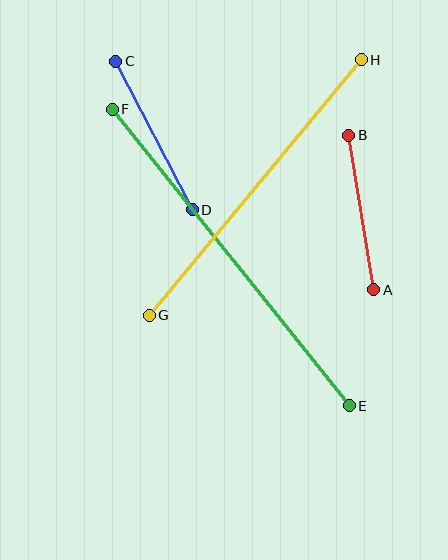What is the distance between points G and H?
The distance is approximately 332 pixels.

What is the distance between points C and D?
The distance is approximately 167 pixels.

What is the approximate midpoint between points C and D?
The midpoint is at approximately (154, 136) pixels.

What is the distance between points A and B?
The distance is approximately 156 pixels.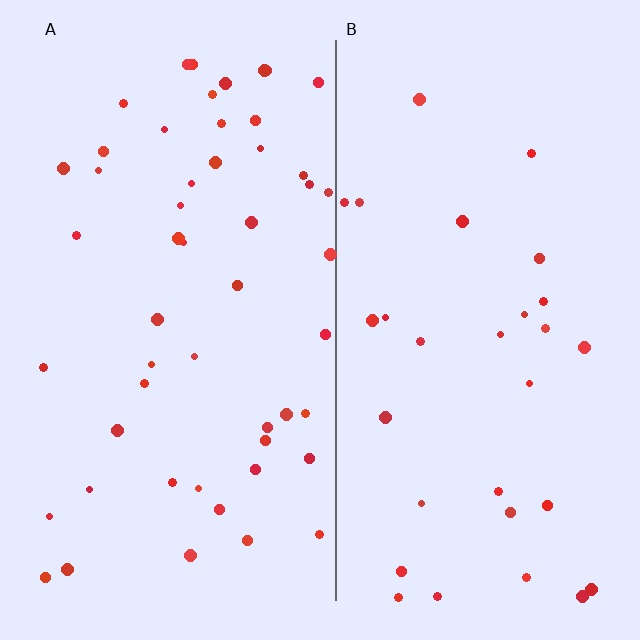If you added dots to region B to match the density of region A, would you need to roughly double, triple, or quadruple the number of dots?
Approximately double.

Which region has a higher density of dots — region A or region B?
A (the left).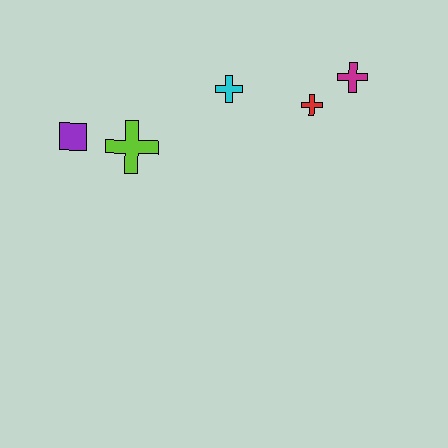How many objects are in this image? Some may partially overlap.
There are 5 objects.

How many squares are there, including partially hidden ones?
There is 1 square.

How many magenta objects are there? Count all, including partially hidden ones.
There is 1 magenta object.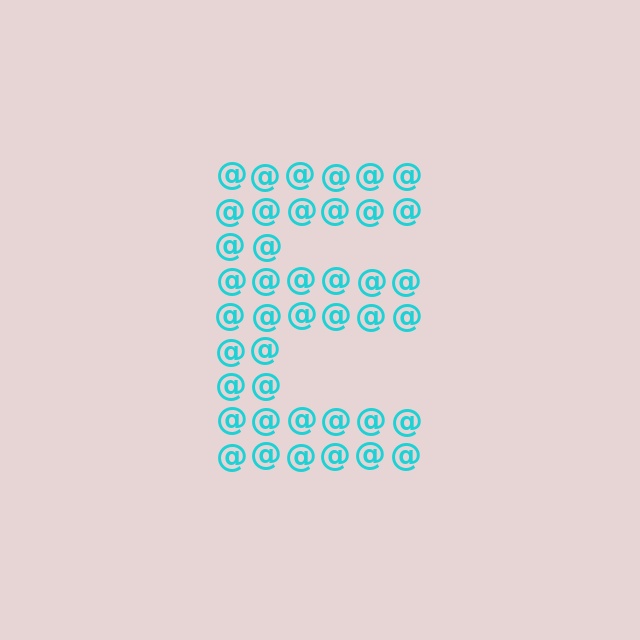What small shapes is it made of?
It is made of small at signs.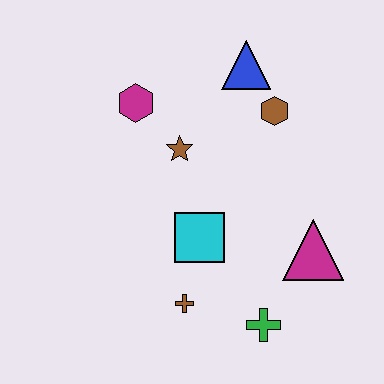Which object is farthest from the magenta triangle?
The magenta hexagon is farthest from the magenta triangle.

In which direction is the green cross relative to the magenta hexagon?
The green cross is below the magenta hexagon.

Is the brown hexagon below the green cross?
No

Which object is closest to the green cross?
The brown cross is closest to the green cross.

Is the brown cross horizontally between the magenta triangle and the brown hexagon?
No